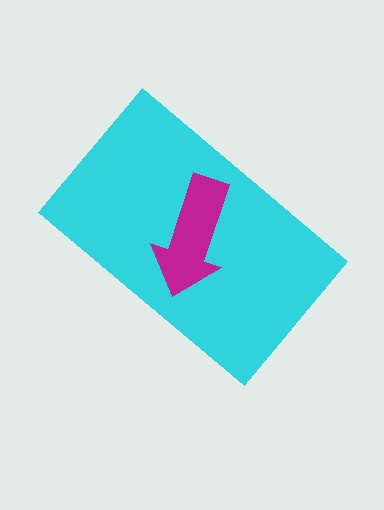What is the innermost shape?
The magenta arrow.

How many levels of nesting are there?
2.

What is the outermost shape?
The cyan rectangle.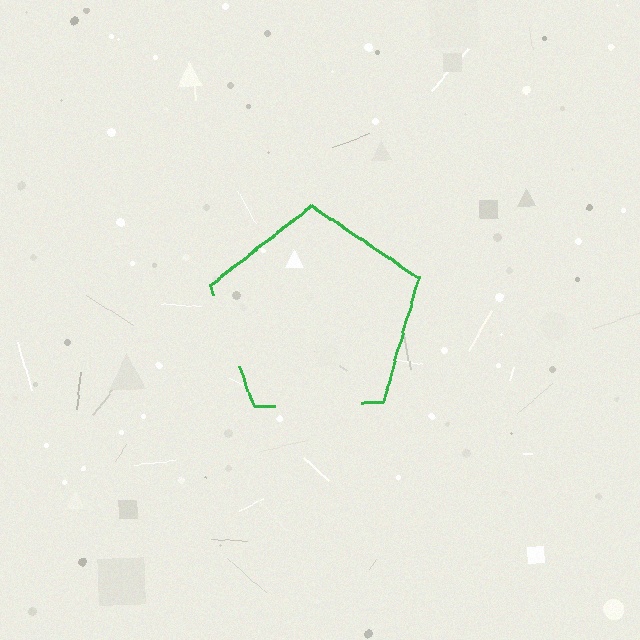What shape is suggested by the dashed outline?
The dashed outline suggests a pentagon.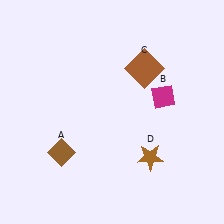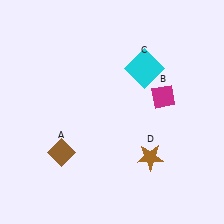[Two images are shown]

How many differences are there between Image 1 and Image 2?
There is 1 difference between the two images.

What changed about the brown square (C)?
In Image 1, C is brown. In Image 2, it changed to cyan.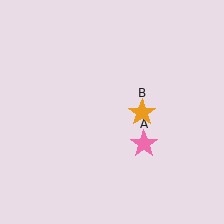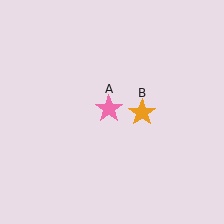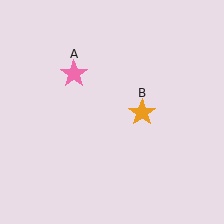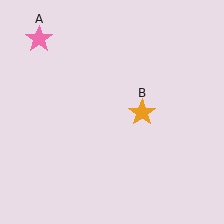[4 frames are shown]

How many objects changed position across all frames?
1 object changed position: pink star (object A).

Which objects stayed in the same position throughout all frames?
Orange star (object B) remained stationary.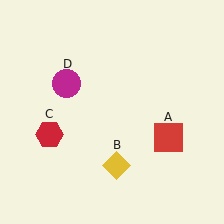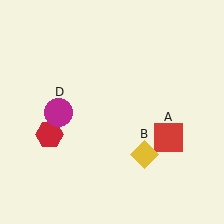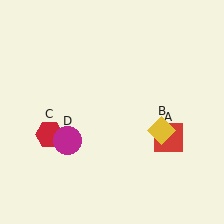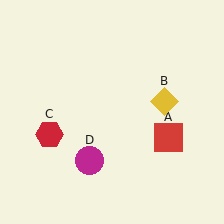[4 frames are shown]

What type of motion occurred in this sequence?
The yellow diamond (object B), magenta circle (object D) rotated counterclockwise around the center of the scene.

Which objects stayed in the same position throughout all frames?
Red square (object A) and red hexagon (object C) remained stationary.